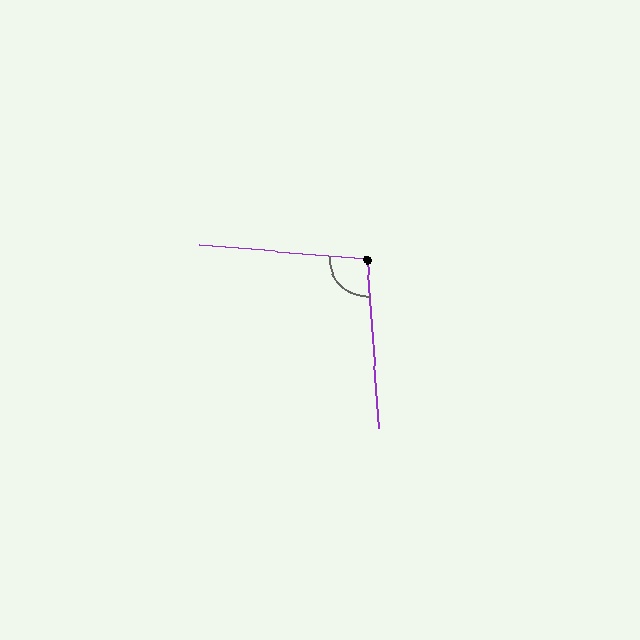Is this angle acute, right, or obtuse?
It is obtuse.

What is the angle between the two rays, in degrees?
Approximately 99 degrees.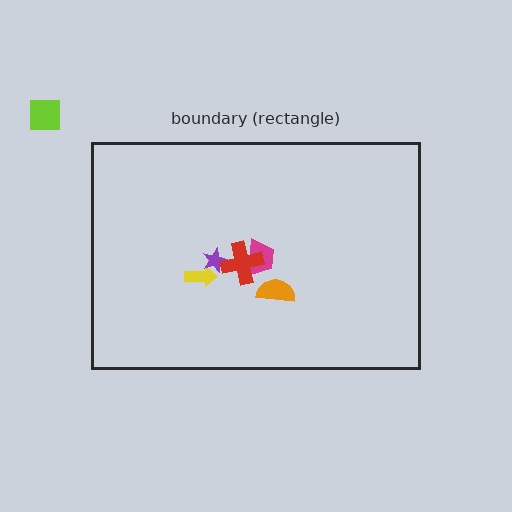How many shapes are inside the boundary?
5 inside, 1 outside.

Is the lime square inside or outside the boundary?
Outside.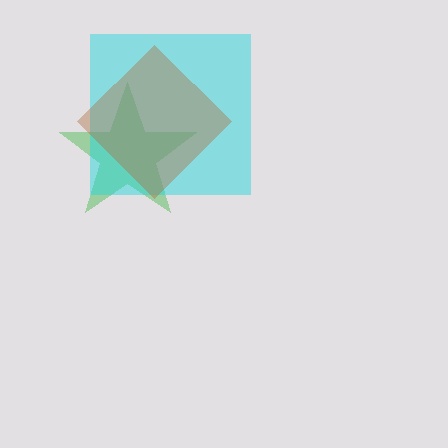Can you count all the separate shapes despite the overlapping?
Yes, there are 3 separate shapes.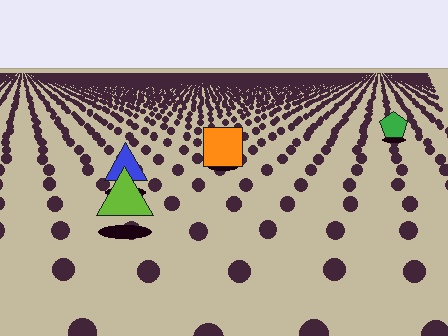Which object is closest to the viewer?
The lime triangle is closest. The texture marks near it are larger and more spread out.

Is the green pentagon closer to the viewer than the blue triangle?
No. The blue triangle is closer — you can tell from the texture gradient: the ground texture is coarser near it.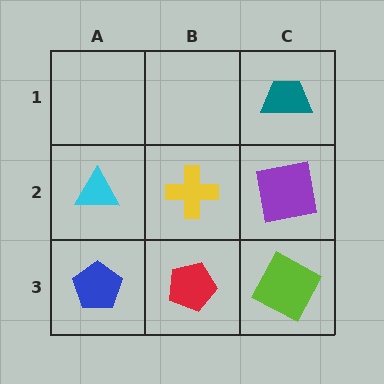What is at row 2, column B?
A yellow cross.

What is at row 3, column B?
A red pentagon.